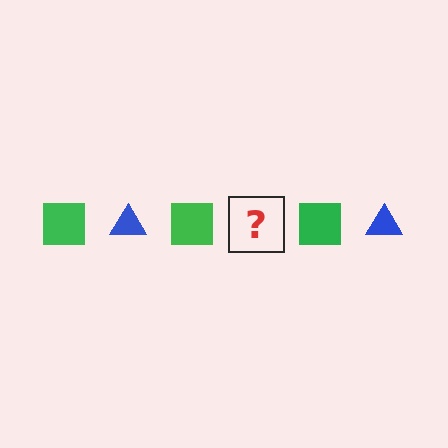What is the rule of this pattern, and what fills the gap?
The rule is that the pattern alternates between green square and blue triangle. The gap should be filled with a blue triangle.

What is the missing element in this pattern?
The missing element is a blue triangle.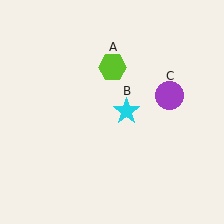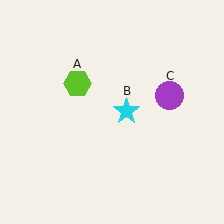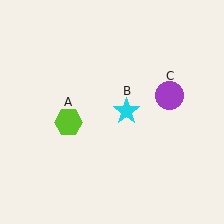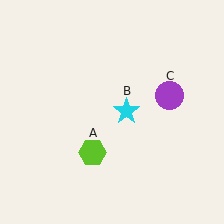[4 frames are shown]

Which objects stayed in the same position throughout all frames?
Cyan star (object B) and purple circle (object C) remained stationary.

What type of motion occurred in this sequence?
The lime hexagon (object A) rotated counterclockwise around the center of the scene.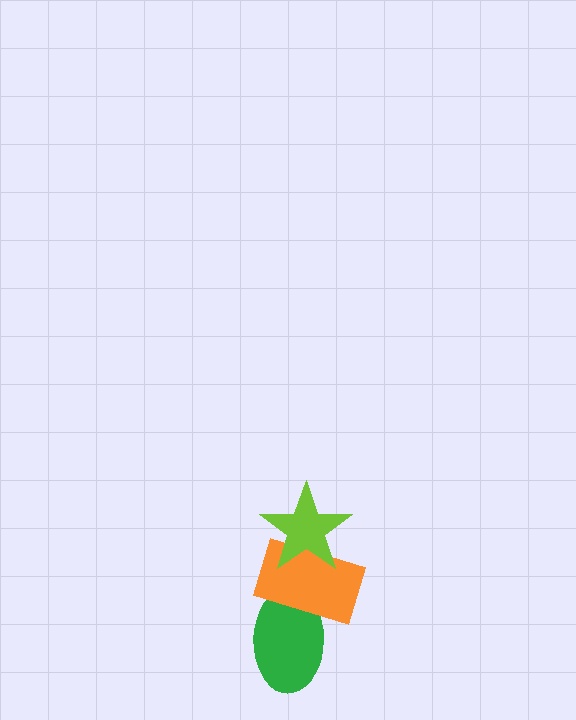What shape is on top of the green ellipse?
The orange rectangle is on top of the green ellipse.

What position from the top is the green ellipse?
The green ellipse is 3rd from the top.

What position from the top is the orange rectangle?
The orange rectangle is 2nd from the top.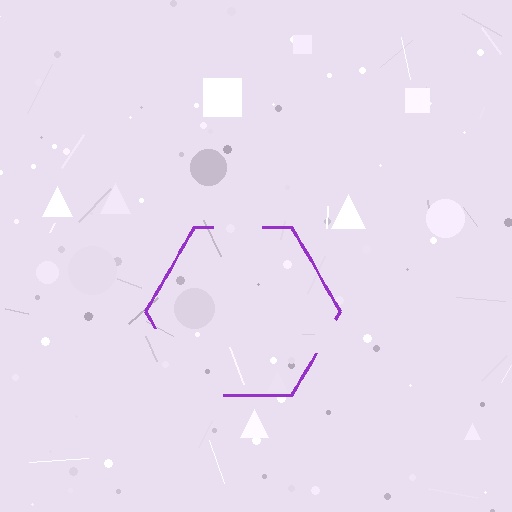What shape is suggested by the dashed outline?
The dashed outline suggests a hexagon.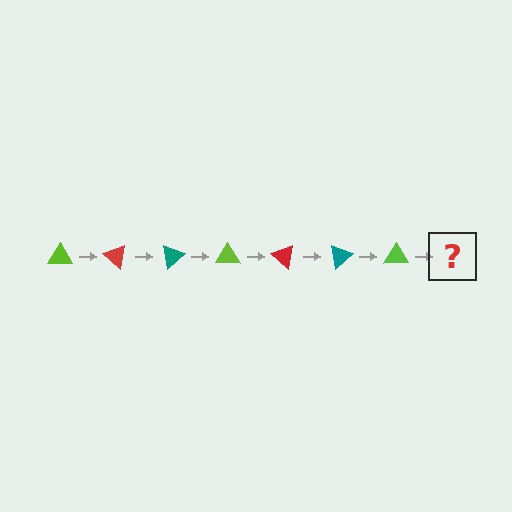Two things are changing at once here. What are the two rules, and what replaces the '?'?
The two rules are that it rotates 40 degrees each step and the color cycles through lime, red, and teal. The '?' should be a red triangle, rotated 280 degrees from the start.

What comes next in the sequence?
The next element should be a red triangle, rotated 280 degrees from the start.